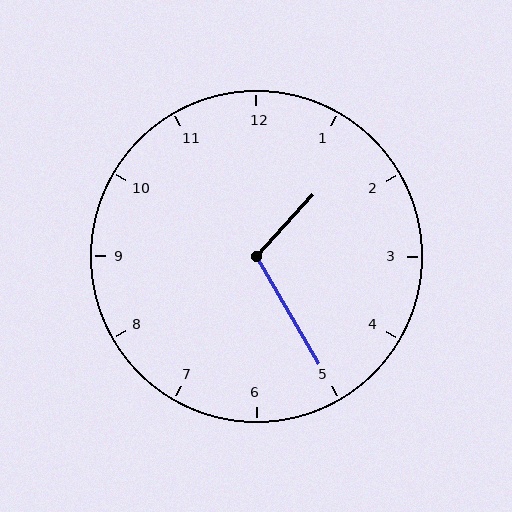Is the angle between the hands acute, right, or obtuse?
It is obtuse.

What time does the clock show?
1:25.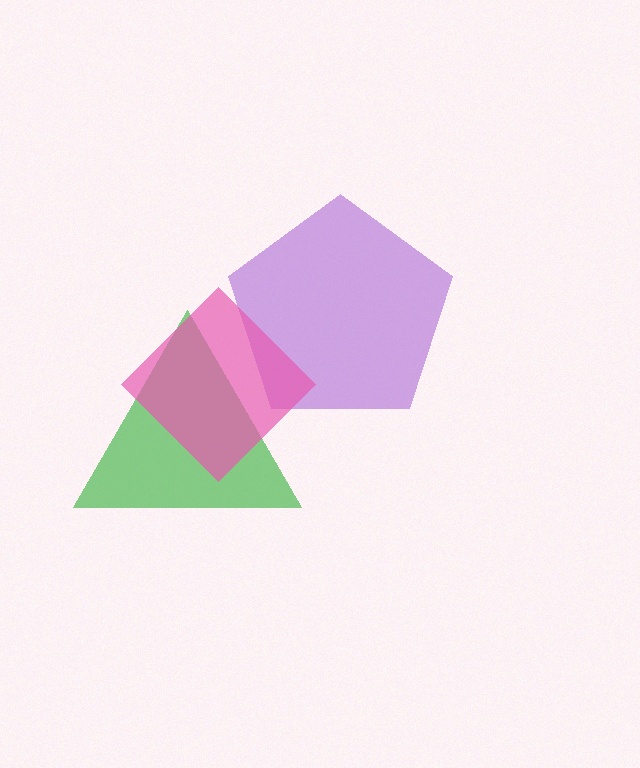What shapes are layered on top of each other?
The layered shapes are: a purple pentagon, a green triangle, a pink diamond.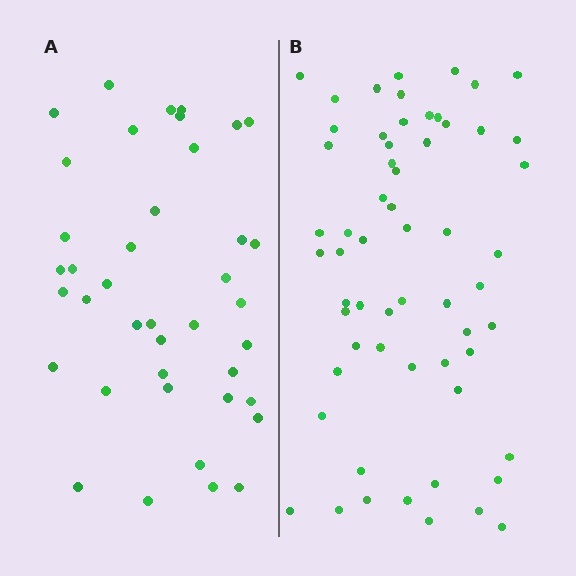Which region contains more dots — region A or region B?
Region B (the right region) has more dots.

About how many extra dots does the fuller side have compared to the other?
Region B has approximately 20 more dots than region A.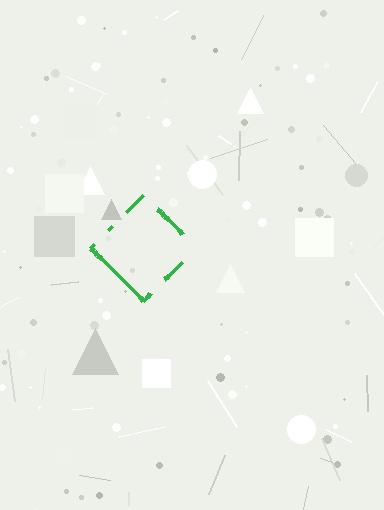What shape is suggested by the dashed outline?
The dashed outline suggests a diamond.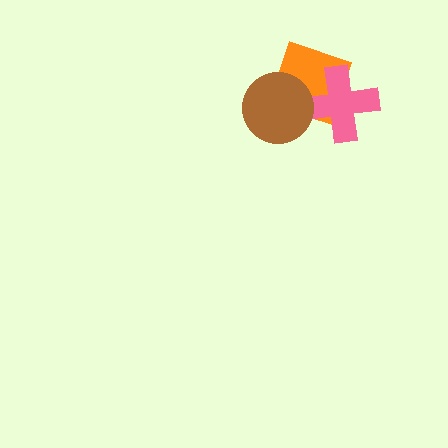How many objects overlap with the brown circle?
2 objects overlap with the brown circle.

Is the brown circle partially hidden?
No, no other shape covers it.